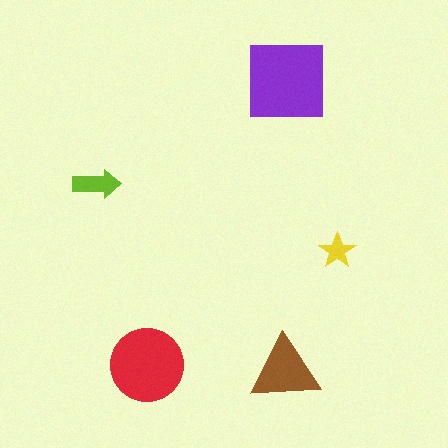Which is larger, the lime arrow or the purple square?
The purple square.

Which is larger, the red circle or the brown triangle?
The red circle.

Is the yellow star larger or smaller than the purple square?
Smaller.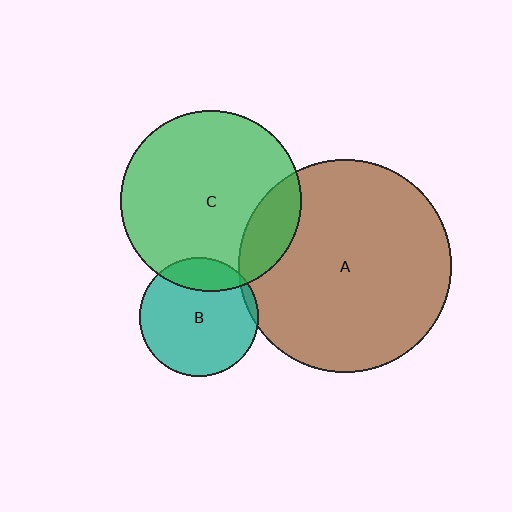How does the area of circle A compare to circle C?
Approximately 1.4 times.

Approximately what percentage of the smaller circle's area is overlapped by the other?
Approximately 15%.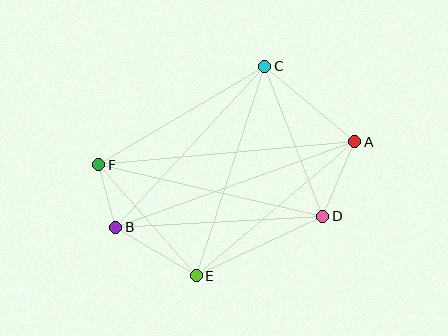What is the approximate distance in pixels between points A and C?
The distance between A and C is approximately 117 pixels.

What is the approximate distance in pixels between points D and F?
The distance between D and F is approximately 230 pixels.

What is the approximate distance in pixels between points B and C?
The distance between B and C is approximately 220 pixels.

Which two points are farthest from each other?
Points A and F are farthest from each other.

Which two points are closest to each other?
Points B and F are closest to each other.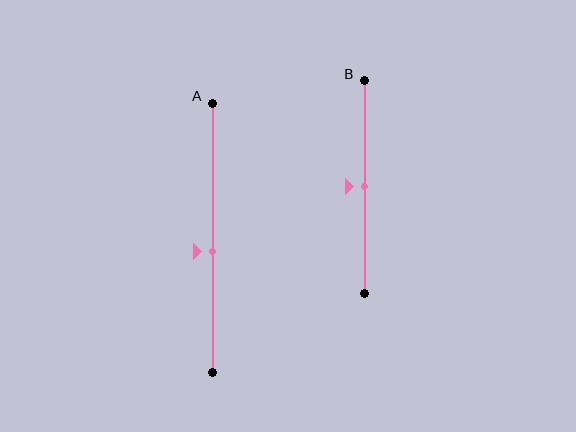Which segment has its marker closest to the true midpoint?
Segment B has its marker closest to the true midpoint.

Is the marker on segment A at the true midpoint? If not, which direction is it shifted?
No, the marker on segment A is shifted downward by about 5% of the segment length.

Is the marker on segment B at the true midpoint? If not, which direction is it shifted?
Yes, the marker on segment B is at the true midpoint.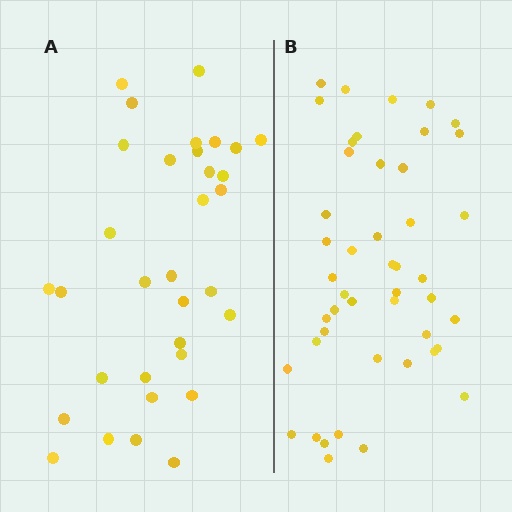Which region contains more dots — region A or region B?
Region B (the right region) has more dots.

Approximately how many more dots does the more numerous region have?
Region B has approximately 15 more dots than region A.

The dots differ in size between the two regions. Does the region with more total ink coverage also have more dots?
No. Region A has more total ink coverage because its dots are larger, but region B actually contains more individual dots. Total area can be misleading — the number of items is what matters here.